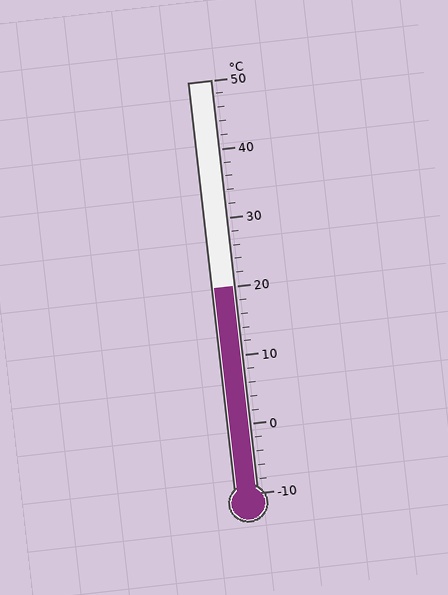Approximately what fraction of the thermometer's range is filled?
The thermometer is filled to approximately 50% of its range.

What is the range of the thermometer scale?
The thermometer scale ranges from -10°C to 50°C.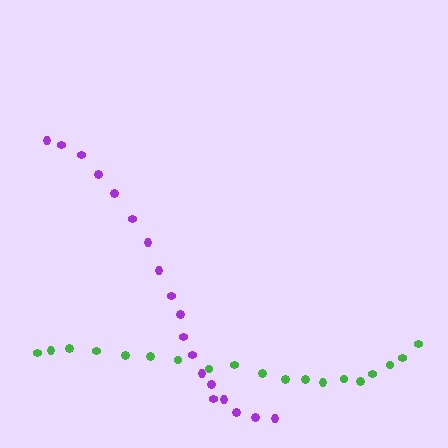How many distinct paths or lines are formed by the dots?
There are 2 distinct paths.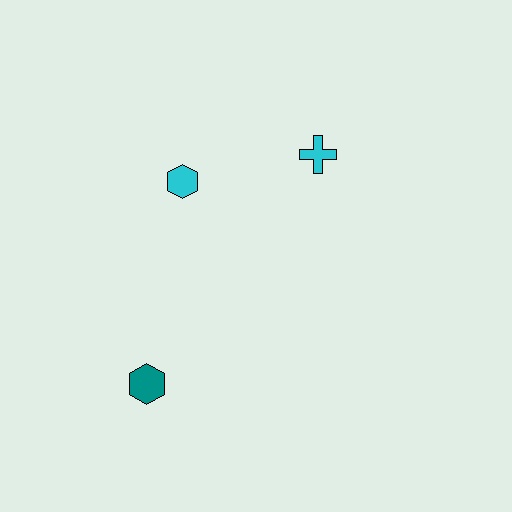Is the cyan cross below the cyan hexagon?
No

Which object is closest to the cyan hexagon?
The cyan cross is closest to the cyan hexagon.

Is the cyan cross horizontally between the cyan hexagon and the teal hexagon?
No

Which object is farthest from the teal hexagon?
The cyan cross is farthest from the teal hexagon.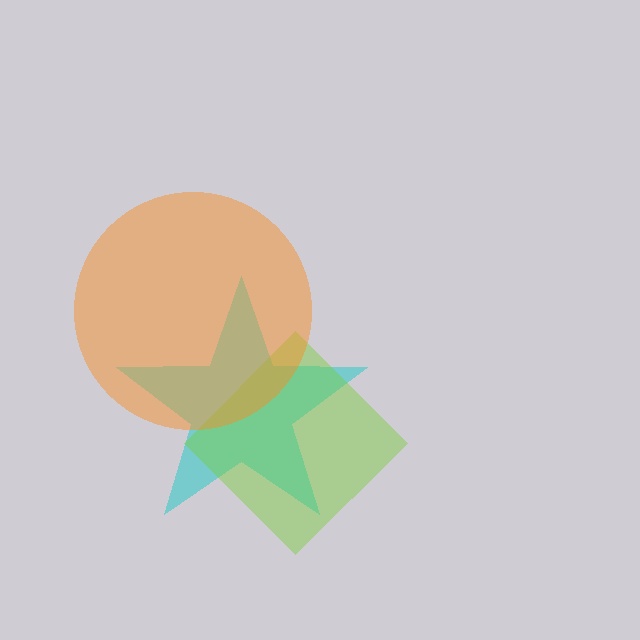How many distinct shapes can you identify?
There are 3 distinct shapes: a cyan star, a lime diamond, an orange circle.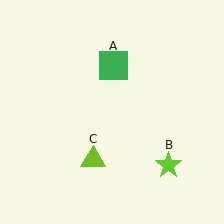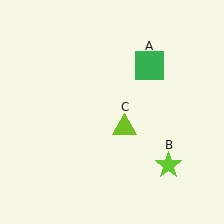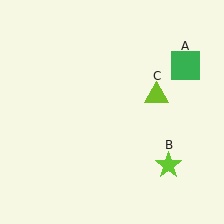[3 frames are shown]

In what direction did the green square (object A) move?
The green square (object A) moved right.